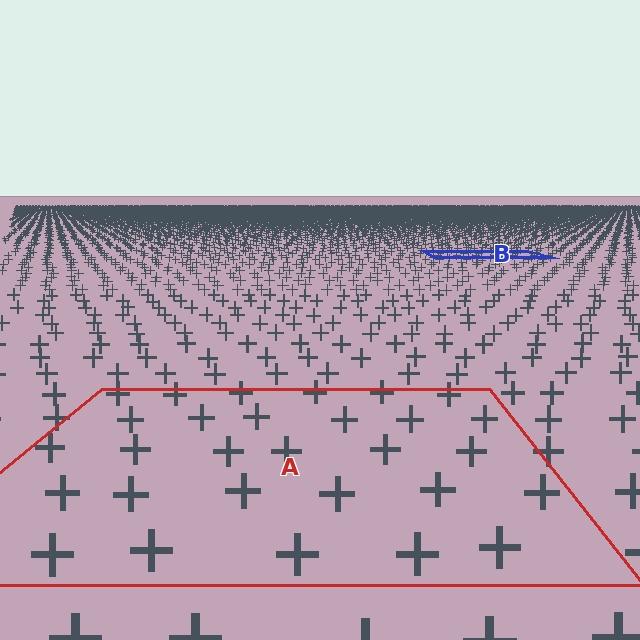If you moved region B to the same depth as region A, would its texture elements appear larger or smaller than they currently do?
They would appear larger. At a closer depth, the same texture elements are projected at a bigger on-screen size.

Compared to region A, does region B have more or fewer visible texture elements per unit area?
Region B has more texture elements per unit area — they are packed more densely because it is farther away.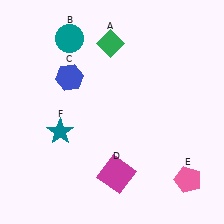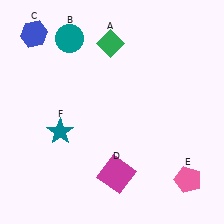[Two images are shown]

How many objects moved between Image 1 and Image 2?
1 object moved between the two images.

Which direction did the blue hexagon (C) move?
The blue hexagon (C) moved up.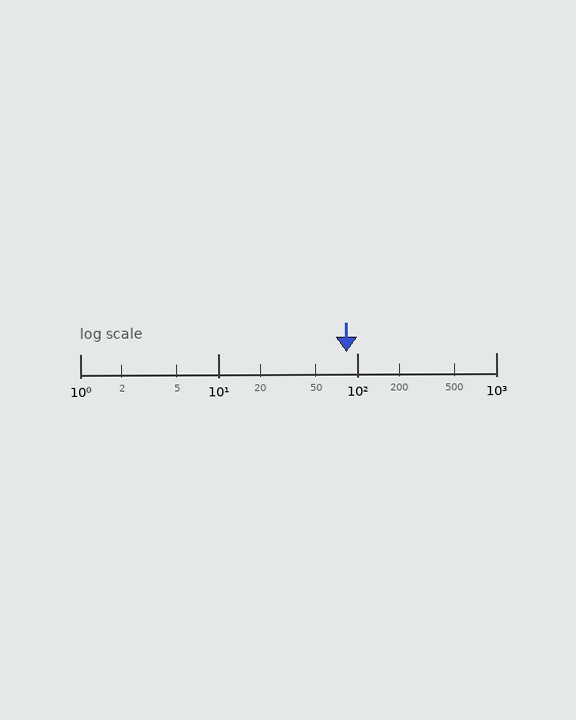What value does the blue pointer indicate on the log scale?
The pointer indicates approximately 83.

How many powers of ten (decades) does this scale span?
The scale spans 3 decades, from 1 to 1000.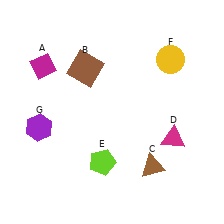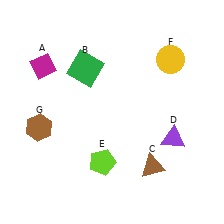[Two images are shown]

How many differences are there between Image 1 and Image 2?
There are 3 differences between the two images.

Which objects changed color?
B changed from brown to green. D changed from magenta to purple. G changed from purple to brown.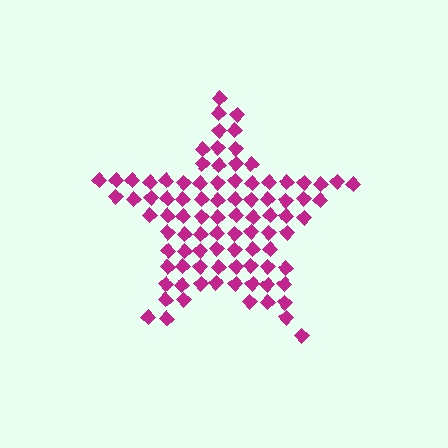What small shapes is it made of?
It is made of small diamonds.